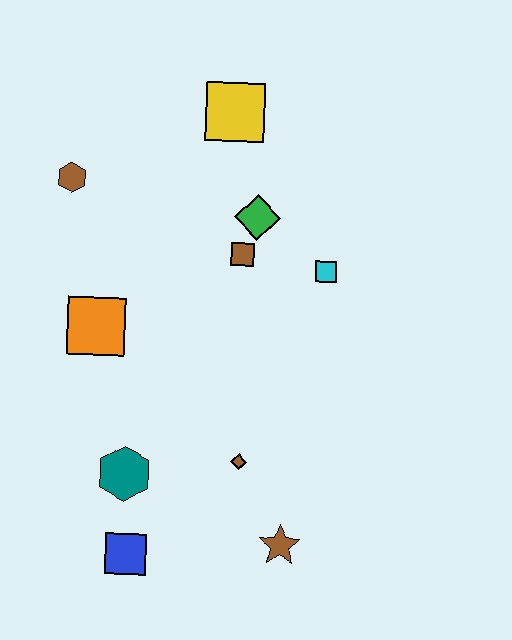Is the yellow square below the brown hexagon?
No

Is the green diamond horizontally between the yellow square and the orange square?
No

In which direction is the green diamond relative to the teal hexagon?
The green diamond is above the teal hexagon.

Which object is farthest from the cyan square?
The blue square is farthest from the cyan square.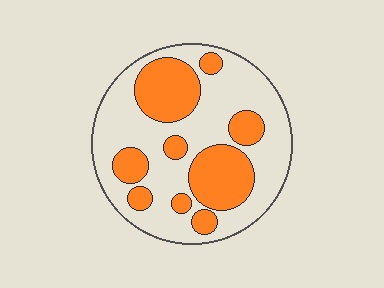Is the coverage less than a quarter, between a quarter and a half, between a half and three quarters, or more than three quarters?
Between a quarter and a half.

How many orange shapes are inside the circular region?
9.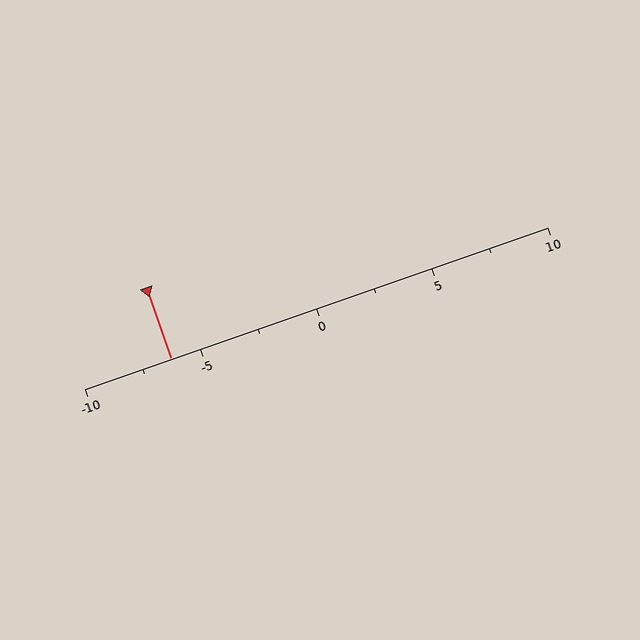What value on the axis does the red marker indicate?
The marker indicates approximately -6.2.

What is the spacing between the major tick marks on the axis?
The major ticks are spaced 5 apart.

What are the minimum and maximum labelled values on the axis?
The axis runs from -10 to 10.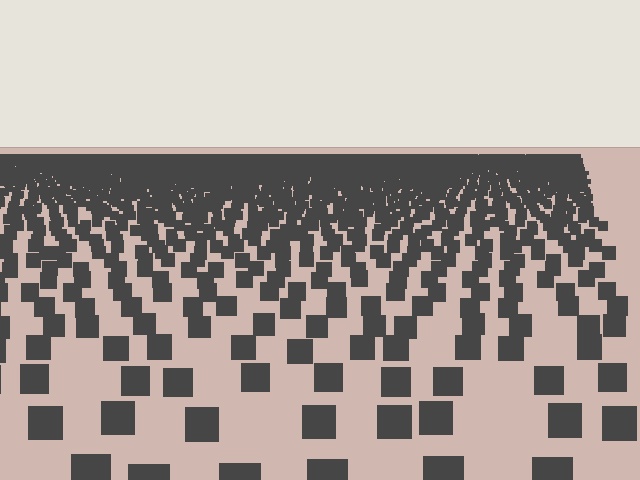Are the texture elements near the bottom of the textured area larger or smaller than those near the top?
Larger. Near the bottom, elements are closer to the viewer and appear at a bigger on-screen size.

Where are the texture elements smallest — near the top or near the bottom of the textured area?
Near the top.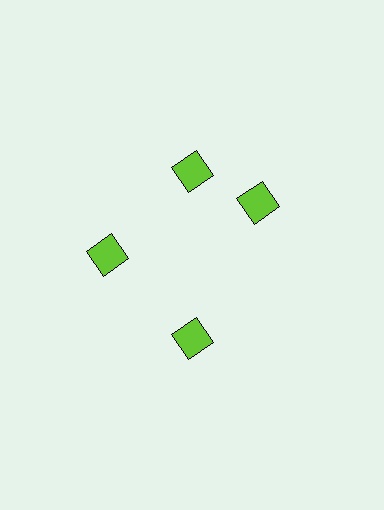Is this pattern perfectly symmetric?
No. The 4 lime diamonds are arranged in a ring, but one element near the 3 o'clock position is rotated out of alignment along the ring, breaking the 4-fold rotational symmetry.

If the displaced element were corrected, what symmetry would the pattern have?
It would have 4-fold rotational symmetry — the pattern would map onto itself every 90 degrees.